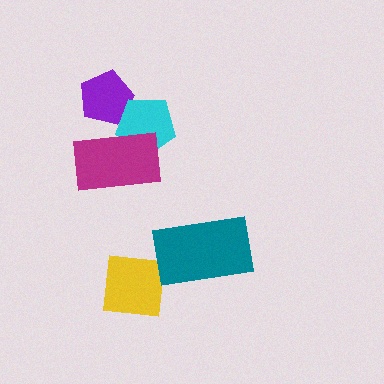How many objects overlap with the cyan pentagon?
2 objects overlap with the cyan pentagon.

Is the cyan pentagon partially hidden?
Yes, it is partially covered by another shape.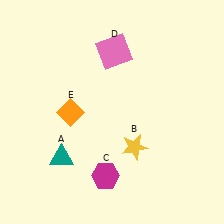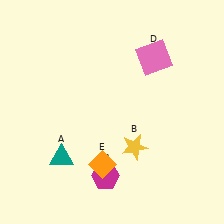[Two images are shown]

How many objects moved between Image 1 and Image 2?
2 objects moved between the two images.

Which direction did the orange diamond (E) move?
The orange diamond (E) moved down.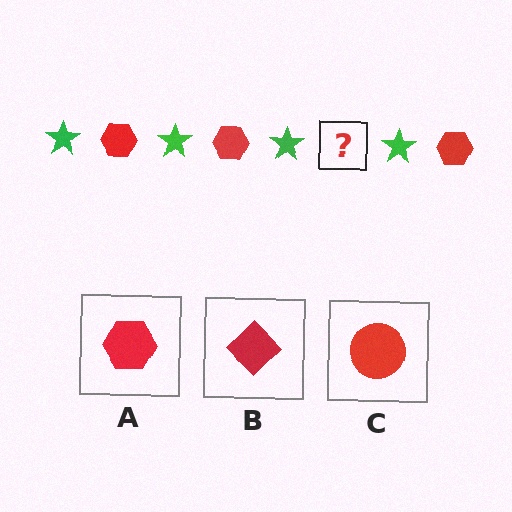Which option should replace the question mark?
Option A.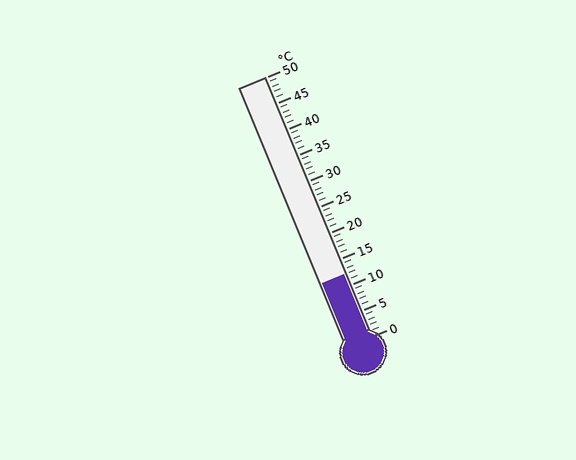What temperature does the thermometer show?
The thermometer shows approximately 12°C.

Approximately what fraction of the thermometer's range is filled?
The thermometer is filled to approximately 25% of its range.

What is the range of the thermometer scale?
The thermometer scale ranges from 0°C to 50°C.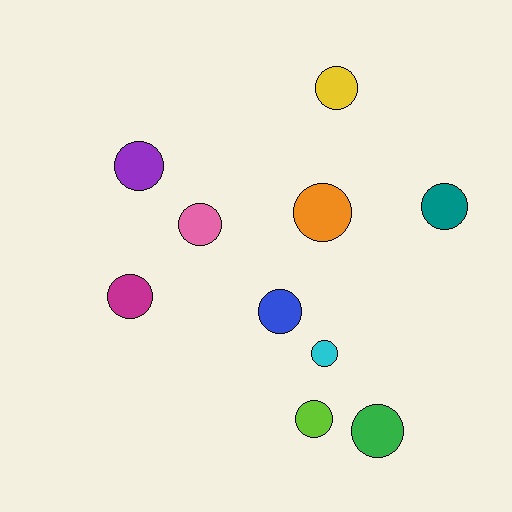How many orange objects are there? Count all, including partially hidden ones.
There is 1 orange object.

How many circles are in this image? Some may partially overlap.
There are 10 circles.